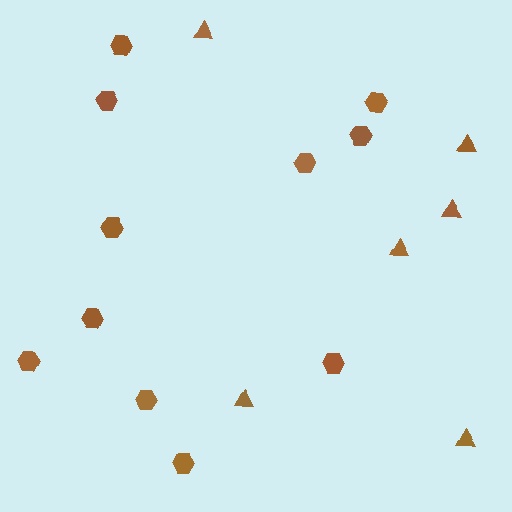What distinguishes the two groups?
There are 2 groups: one group of triangles (6) and one group of hexagons (11).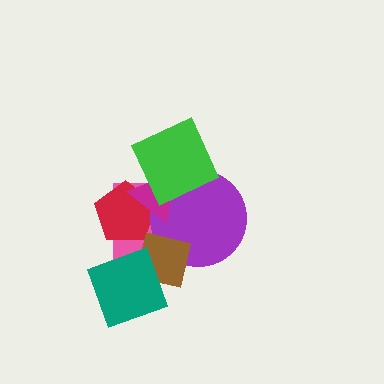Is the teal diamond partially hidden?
No, no other shape covers it.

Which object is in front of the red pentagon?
The magenta triangle is in front of the red pentagon.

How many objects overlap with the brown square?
3 objects overlap with the brown square.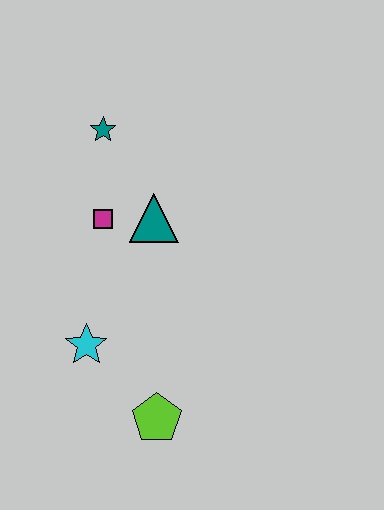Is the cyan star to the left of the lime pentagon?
Yes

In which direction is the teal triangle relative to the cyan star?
The teal triangle is above the cyan star.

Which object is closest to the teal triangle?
The magenta square is closest to the teal triangle.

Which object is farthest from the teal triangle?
The lime pentagon is farthest from the teal triangle.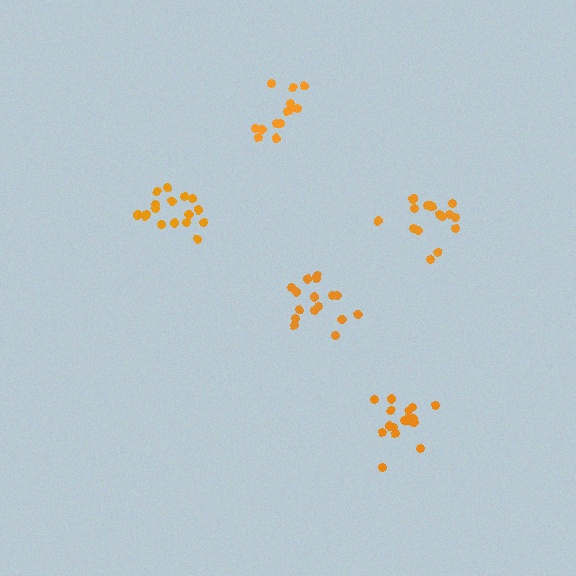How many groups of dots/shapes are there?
There are 5 groups.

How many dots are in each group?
Group 1: 17 dots, Group 2: 17 dots, Group 3: 16 dots, Group 4: 16 dots, Group 5: 13 dots (79 total).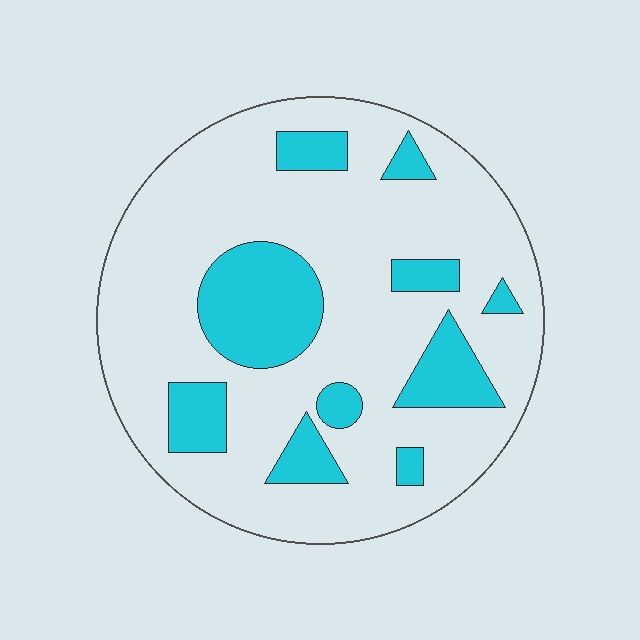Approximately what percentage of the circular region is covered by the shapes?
Approximately 25%.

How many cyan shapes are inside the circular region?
10.